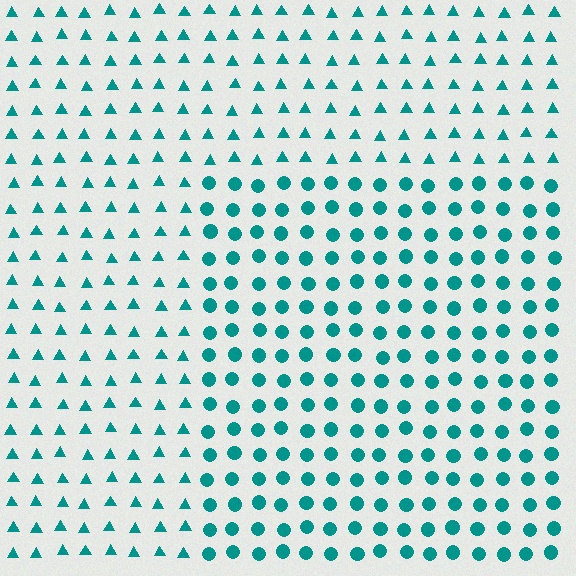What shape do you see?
I see a rectangle.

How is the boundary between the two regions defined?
The boundary is defined by a change in element shape: circles inside vs. triangles outside. All elements share the same color and spacing.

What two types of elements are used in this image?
The image uses circles inside the rectangle region and triangles outside it.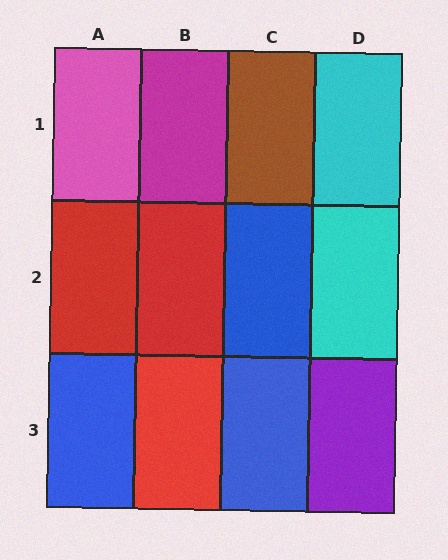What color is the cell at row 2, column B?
Red.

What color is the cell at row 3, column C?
Blue.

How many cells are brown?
1 cell is brown.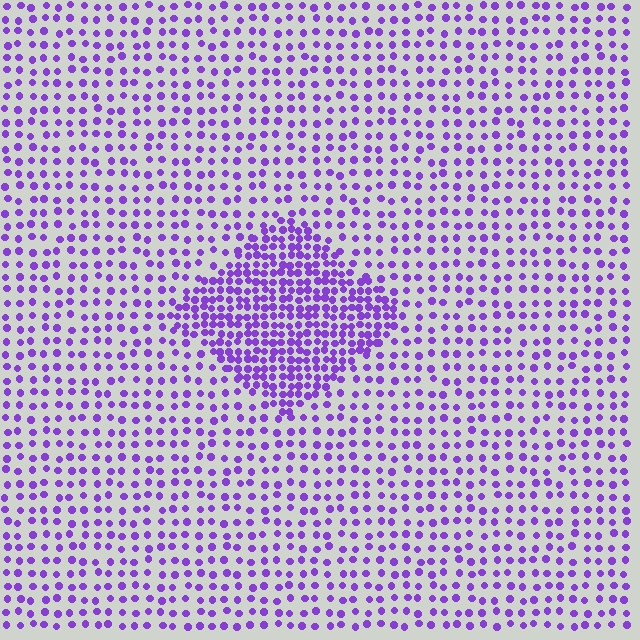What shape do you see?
I see a diamond.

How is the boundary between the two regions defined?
The boundary is defined by a change in element density (approximately 2.2x ratio). All elements are the same color, size, and shape.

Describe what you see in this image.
The image contains small purple elements arranged at two different densities. A diamond-shaped region is visible where the elements are more densely packed than the surrounding area.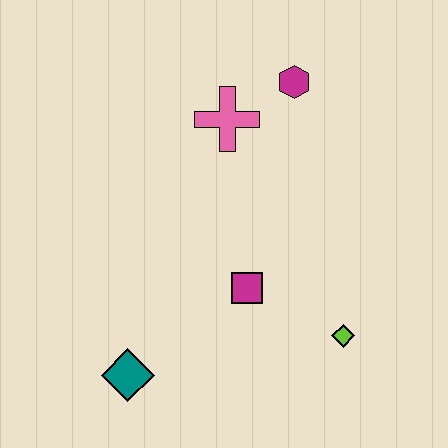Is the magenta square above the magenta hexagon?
No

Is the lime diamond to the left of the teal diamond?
No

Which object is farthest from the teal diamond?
The magenta hexagon is farthest from the teal diamond.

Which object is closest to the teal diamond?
The magenta square is closest to the teal diamond.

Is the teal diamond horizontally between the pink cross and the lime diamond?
No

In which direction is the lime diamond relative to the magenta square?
The lime diamond is to the right of the magenta square.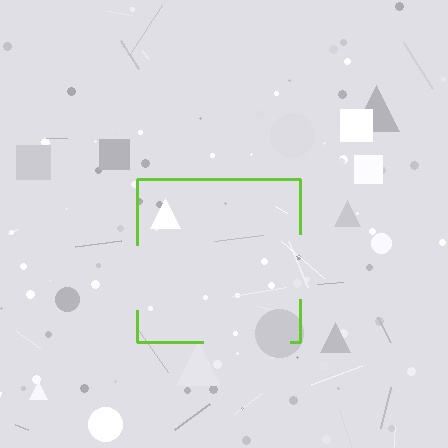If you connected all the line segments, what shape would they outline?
They would outline a square.